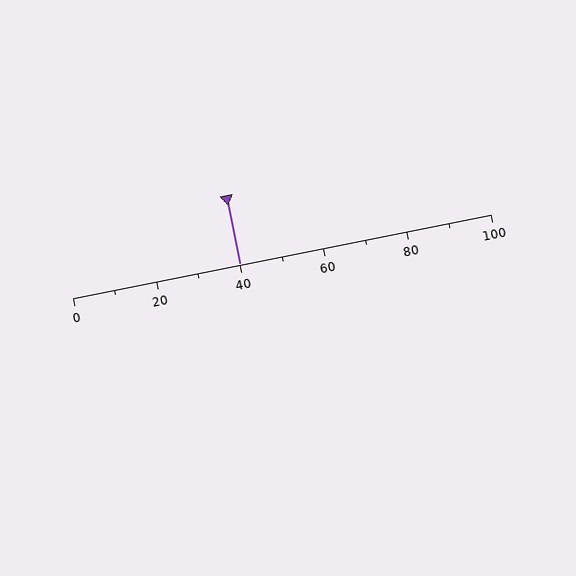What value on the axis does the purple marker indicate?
The marker indicates approximately 40.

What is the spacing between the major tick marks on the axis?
The major ticks are spaced 20 apart.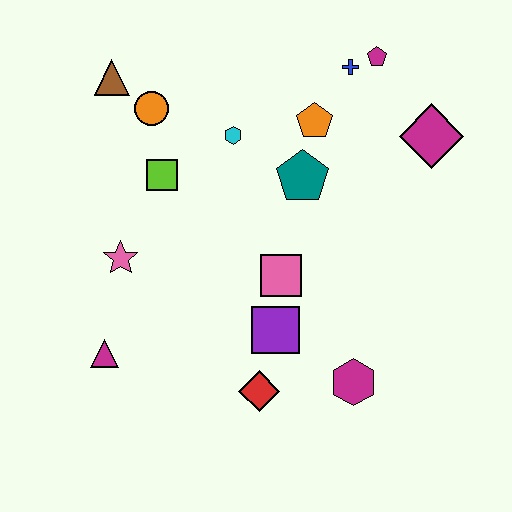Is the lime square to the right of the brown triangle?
Yes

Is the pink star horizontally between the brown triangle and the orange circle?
Yes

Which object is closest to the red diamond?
The purple square is closest to the red diamond.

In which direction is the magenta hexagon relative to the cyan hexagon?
The magenta hexagon is below the cyan hexagon.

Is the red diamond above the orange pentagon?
No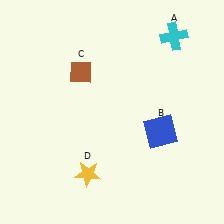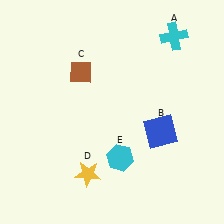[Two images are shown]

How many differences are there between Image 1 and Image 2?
There is 1 difference between the two images.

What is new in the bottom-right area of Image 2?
A cyan hexagon (E) was added in the bottom-right area of Image 2.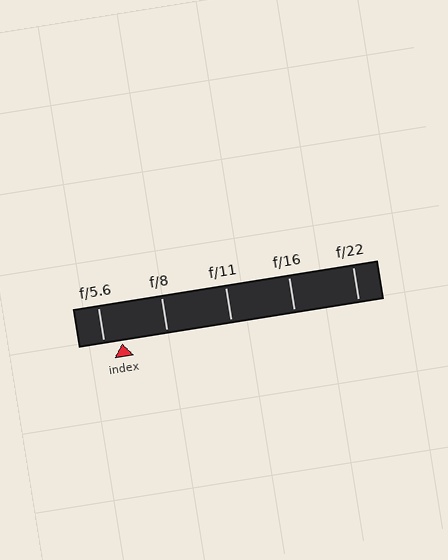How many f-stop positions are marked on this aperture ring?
There are 5 f-stop positions marked.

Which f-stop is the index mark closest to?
The index mark is closest to f/5.6.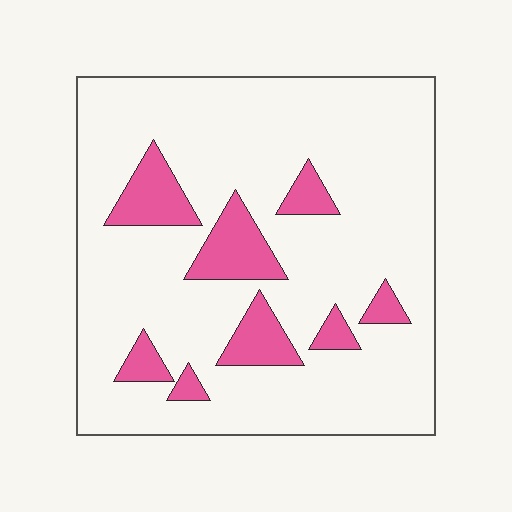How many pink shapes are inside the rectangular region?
8.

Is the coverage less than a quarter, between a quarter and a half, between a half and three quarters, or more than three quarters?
Less than a quarter.